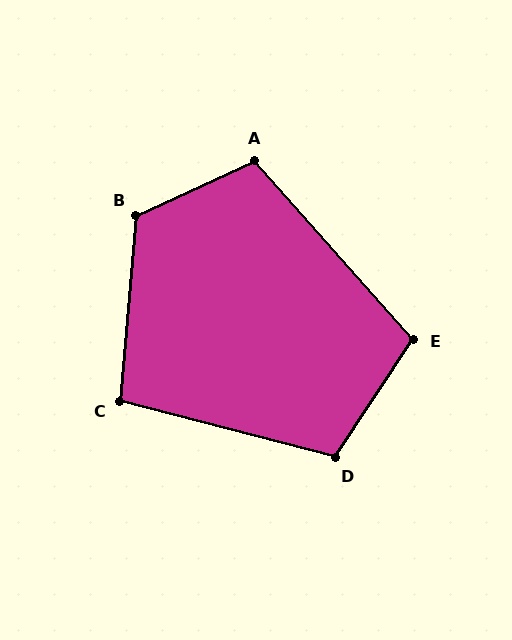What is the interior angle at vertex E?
Approximately 105 degrees (obtuse).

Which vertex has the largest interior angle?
B, at approximately 120 degrees.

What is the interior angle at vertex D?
Approximately 109 degrees (obtuse).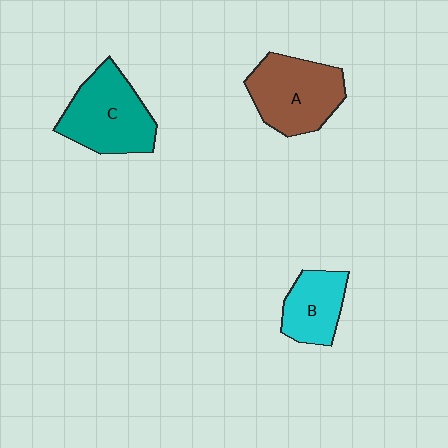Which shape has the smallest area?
Shape B (cyan).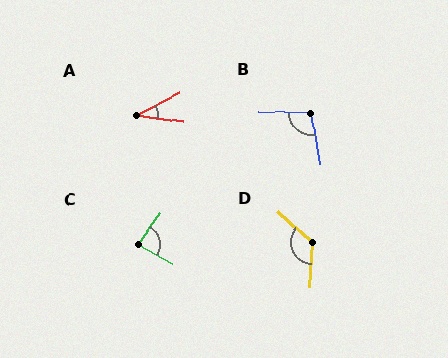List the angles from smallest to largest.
A (36°), C (83°), B (102°), D (130°).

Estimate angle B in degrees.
Approximately 102 degrees.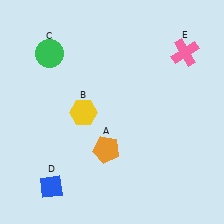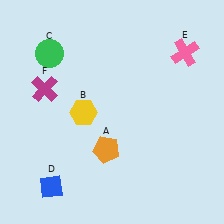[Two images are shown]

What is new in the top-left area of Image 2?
A magenta cross (F) was added in the top-left area of Image 2.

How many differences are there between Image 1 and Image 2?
There is 1 difference between the two images.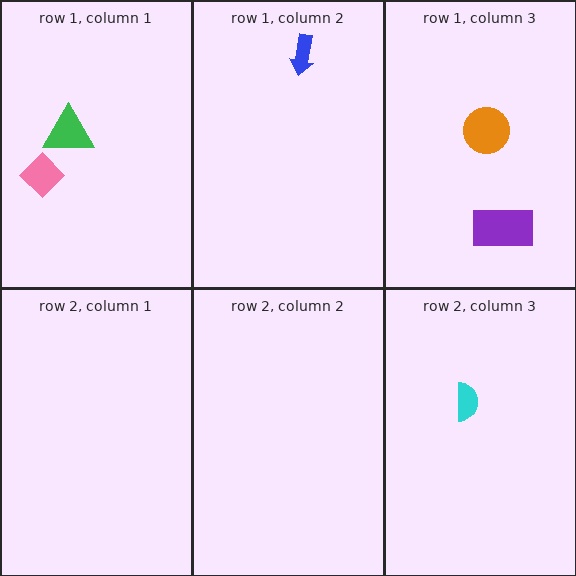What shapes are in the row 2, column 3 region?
The cyan semicircle.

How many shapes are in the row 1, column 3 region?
2.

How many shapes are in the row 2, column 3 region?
1.